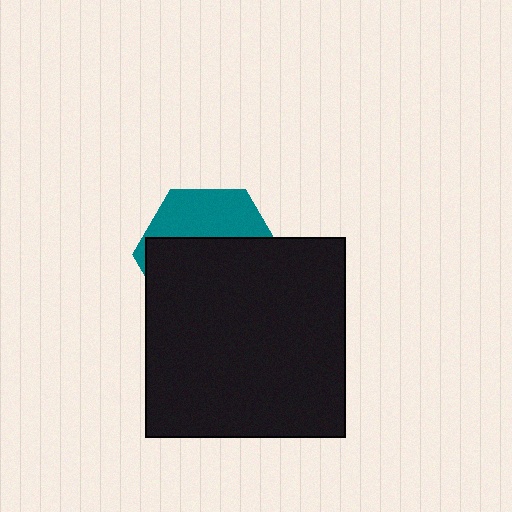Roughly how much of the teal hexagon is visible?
A small part of it is visible (roughly 36%).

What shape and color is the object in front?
The object in front is a black square.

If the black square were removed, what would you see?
You would see the complete teal hexagon.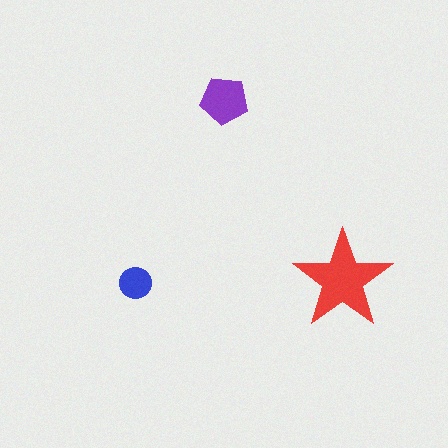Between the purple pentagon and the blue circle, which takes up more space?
The purple pentagon.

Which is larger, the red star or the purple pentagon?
The red star.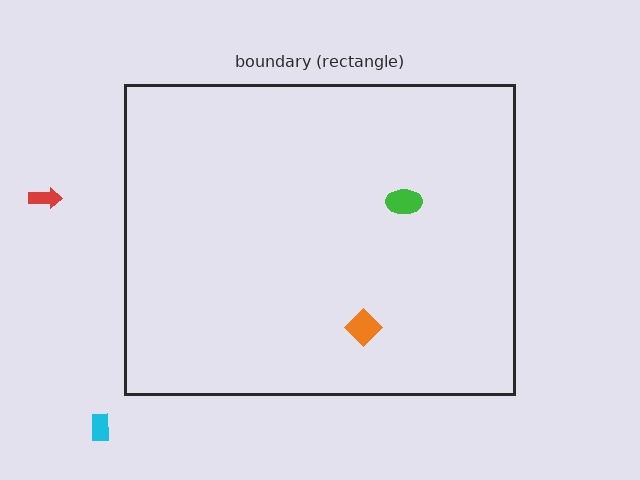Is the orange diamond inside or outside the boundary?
Inside.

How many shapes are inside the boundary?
2 inside, 2 outside.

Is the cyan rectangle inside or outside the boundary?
Outside.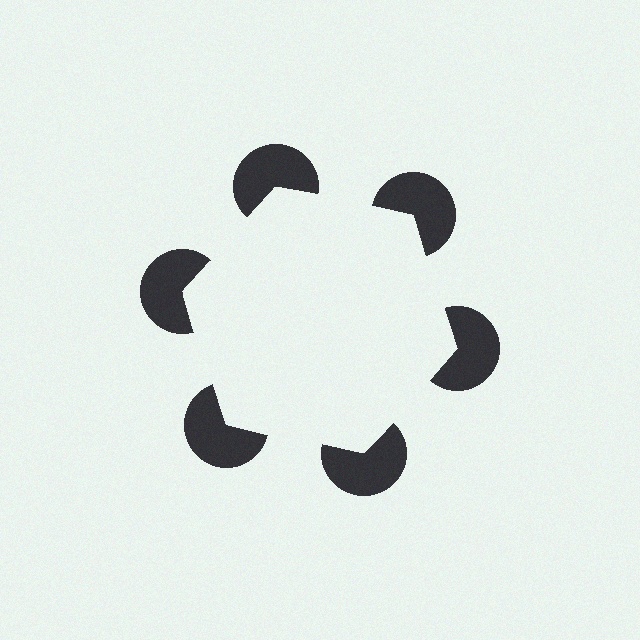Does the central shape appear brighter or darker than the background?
It typically appears slightly brighter than the background, even though no actual brightness change is drawn.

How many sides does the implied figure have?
6 sides.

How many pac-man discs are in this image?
There are 6 — one at each vertex of the illusory hexagon.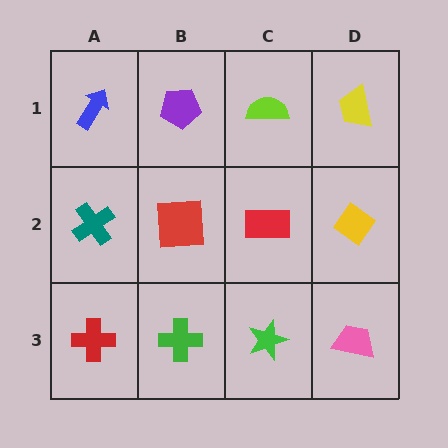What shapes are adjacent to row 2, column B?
A purple pentagon (row 1, column B), a green cross (row 3, column B), a teal cross (row 2, column A), a red rectangle (row 2, column C).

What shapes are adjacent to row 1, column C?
A red rectangle (row 2, column C), a purple pentagon (row 1, column B), a yellow trapezoid (row 1, column D).